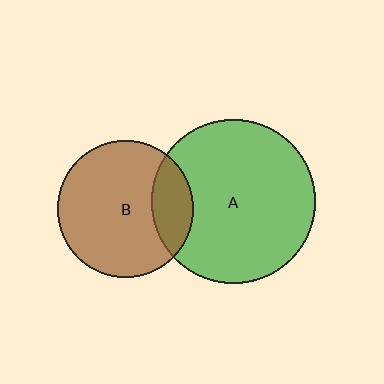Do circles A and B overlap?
Yes.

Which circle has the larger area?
Circle A (green).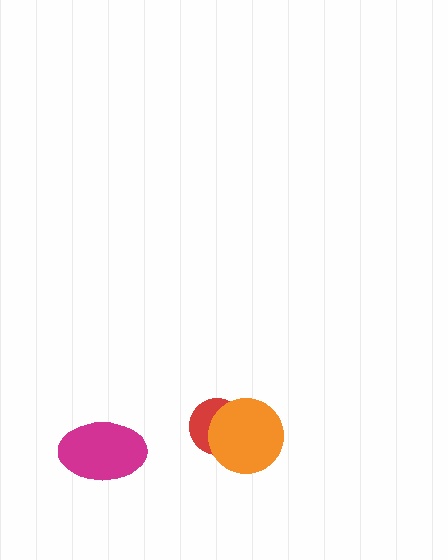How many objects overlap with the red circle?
1 object overlaps with the red circle.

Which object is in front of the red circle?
The orange circle is in front of the red circle.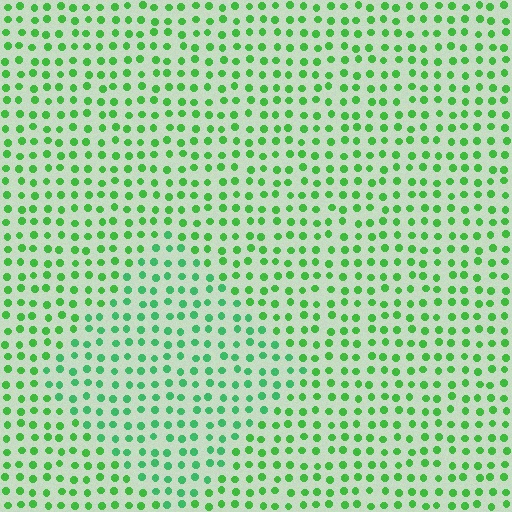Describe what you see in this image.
The image is filled with small green elements in a uniform arrangement. A diamond-shaped region is visible where the elements are tinted to a slightly different hue, forming a subtle color boundary.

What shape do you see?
I see a diamond.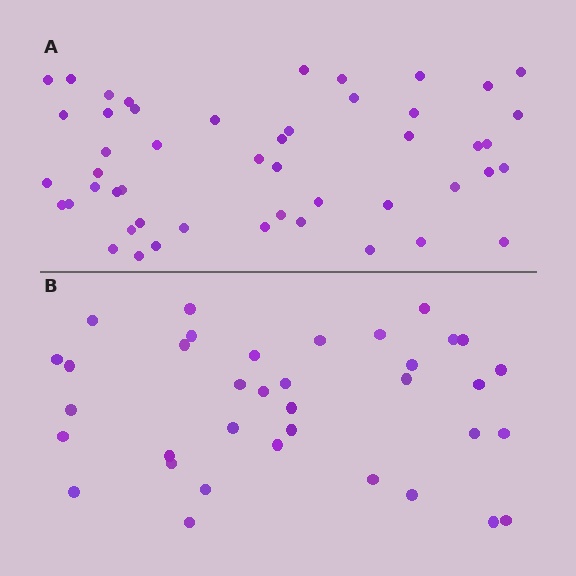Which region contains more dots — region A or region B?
Region A (the top region) has more dots.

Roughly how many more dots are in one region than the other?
Region A has approximately 15 more dots than region B.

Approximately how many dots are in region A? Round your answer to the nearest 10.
About 50 dots. (The exact count is 49, which rounds to 50.)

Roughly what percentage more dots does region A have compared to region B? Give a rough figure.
About 35% more.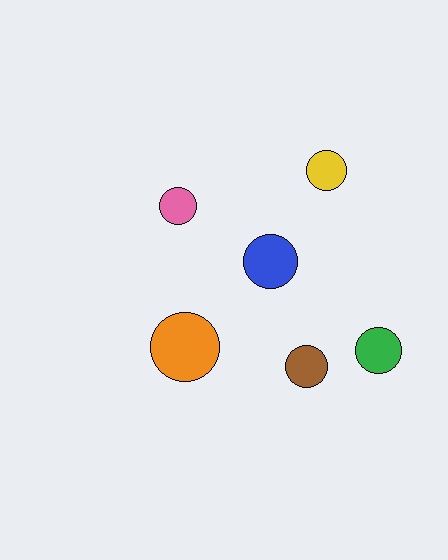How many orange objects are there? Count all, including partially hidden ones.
There is 1 orange object.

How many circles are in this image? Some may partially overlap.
There are 6 circles.